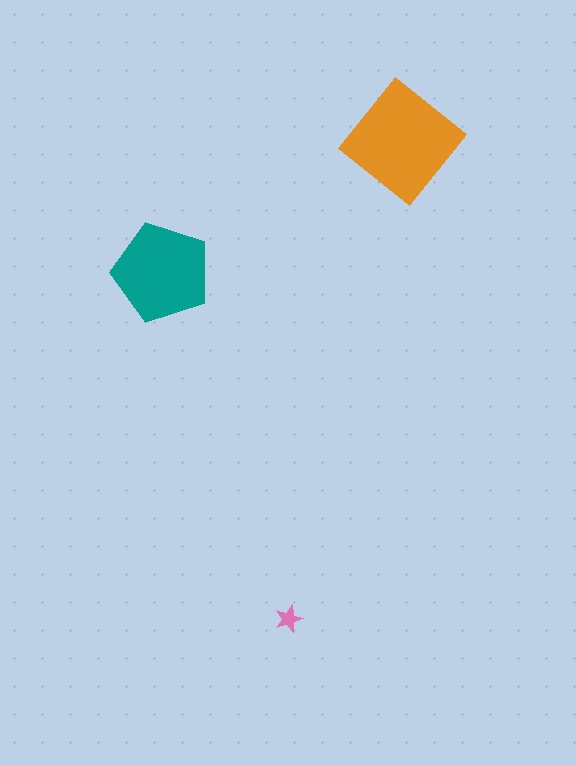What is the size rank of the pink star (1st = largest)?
3rd.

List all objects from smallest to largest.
The pink star, the teal pentagon, the orange diamond.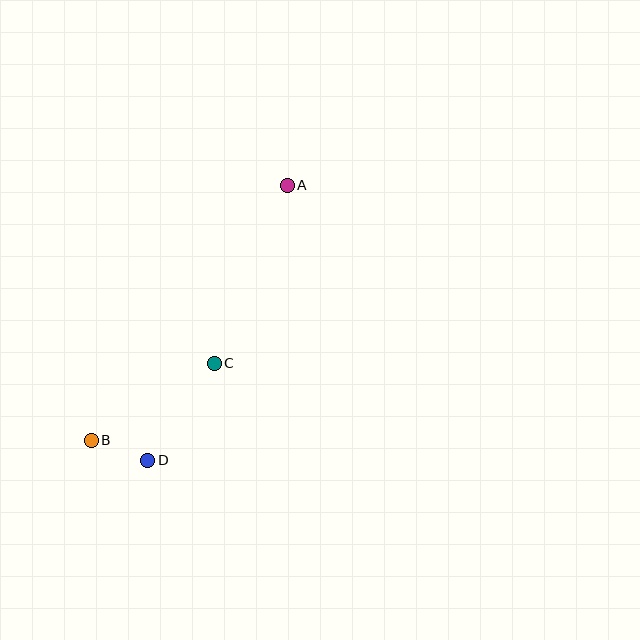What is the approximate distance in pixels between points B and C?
The distance between B and C is approximately 145 pixels.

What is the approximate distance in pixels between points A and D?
The distance between A and D is approximately 309 pixels.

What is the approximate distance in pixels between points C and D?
The distance between C and D is approximately 118 pixels.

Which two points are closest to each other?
Points B and D are closest to each other.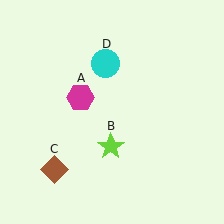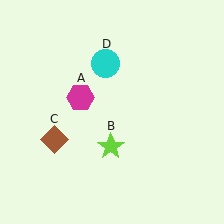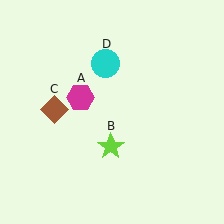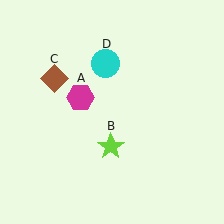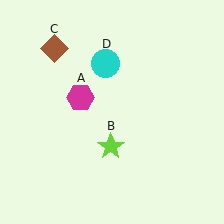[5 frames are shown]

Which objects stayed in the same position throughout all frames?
Magenta hexagon (object A) and lime star (object B) and cyan circle (object D) remained stationary.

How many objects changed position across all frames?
1 object changed position: brown diamond (object C).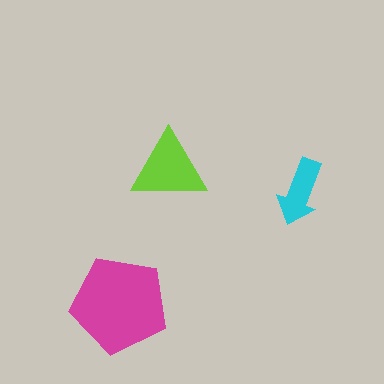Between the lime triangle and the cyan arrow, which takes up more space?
The lime triangle.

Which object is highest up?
The lime triangle is topmost.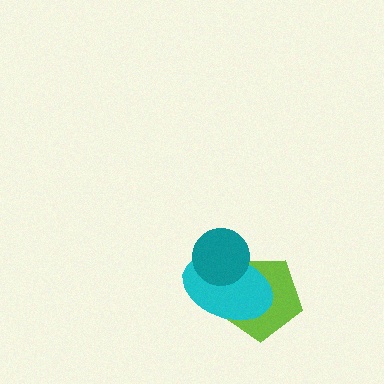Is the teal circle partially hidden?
No, no other shape covers it.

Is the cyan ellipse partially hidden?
Yes, it is partially covered by another shape.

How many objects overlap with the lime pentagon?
2 objects overlap with the lime pentagon.